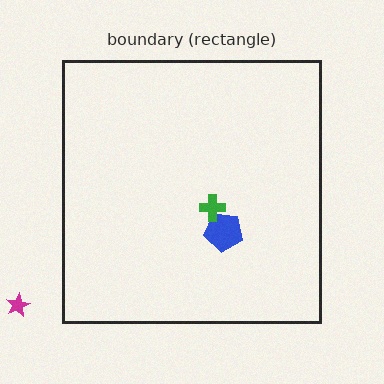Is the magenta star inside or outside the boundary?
Outside.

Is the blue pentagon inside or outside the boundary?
Inside.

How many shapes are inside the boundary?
2 inside, 1 outside.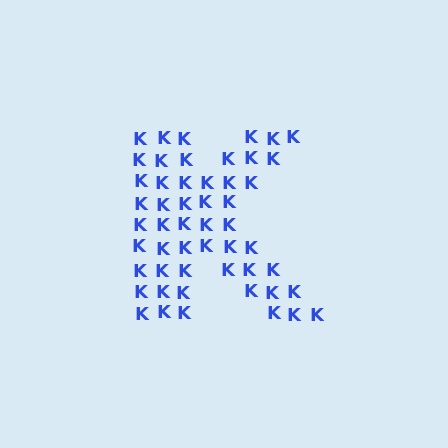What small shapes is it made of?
It is made of small letter K's.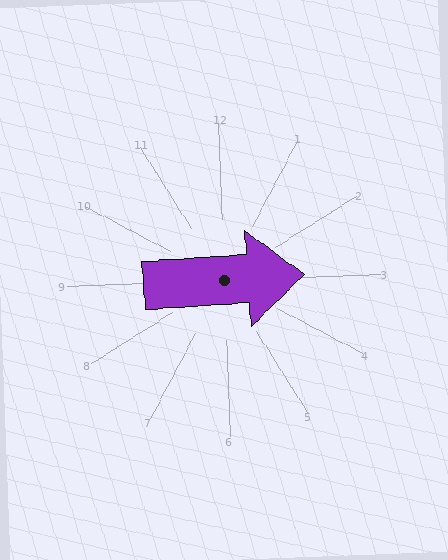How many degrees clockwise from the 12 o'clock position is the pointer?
Approximately 88 degrees.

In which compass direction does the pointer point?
East.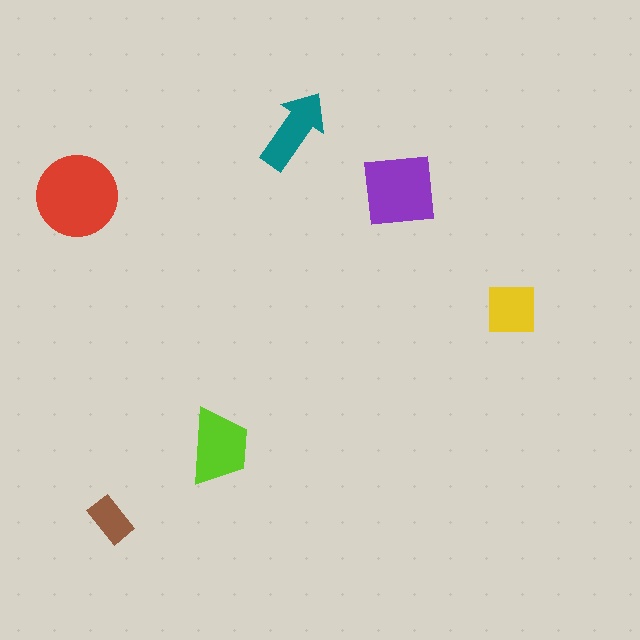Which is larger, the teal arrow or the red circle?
The red circle.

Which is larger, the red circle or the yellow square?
The red circle.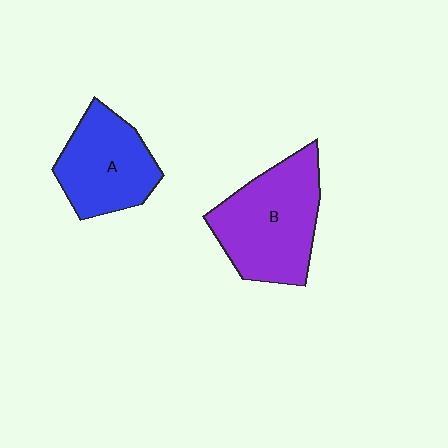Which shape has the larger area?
Shape B (purple).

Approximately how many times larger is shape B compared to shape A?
Approximately 1.3 times.